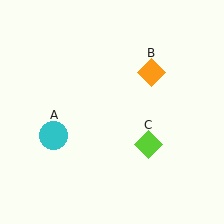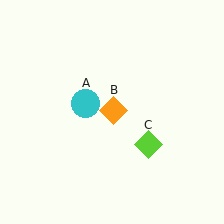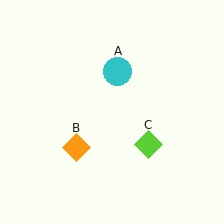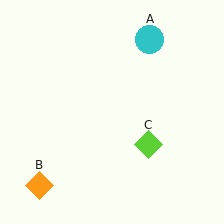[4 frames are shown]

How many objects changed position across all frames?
2 objects changed position: cyan circle (object A), orange diamond (object B).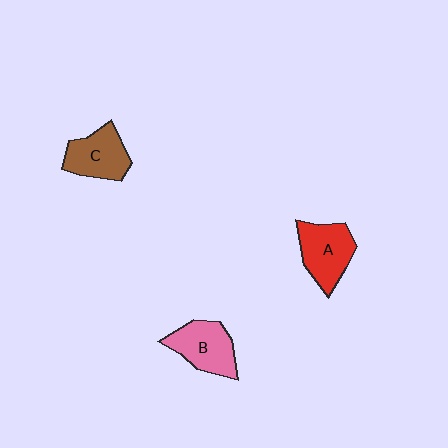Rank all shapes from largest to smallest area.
From largest to smallest: A (red), B (pink), C (brown).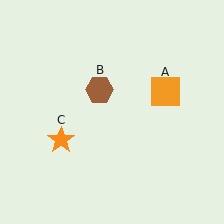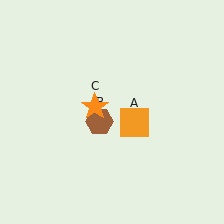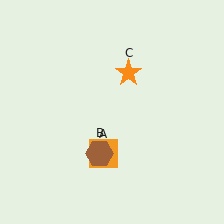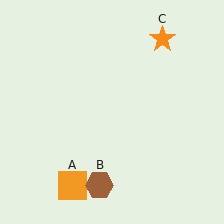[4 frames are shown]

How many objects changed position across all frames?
3 objects changed position: orange square (object A), brown hexagon (object B), orange star (object C).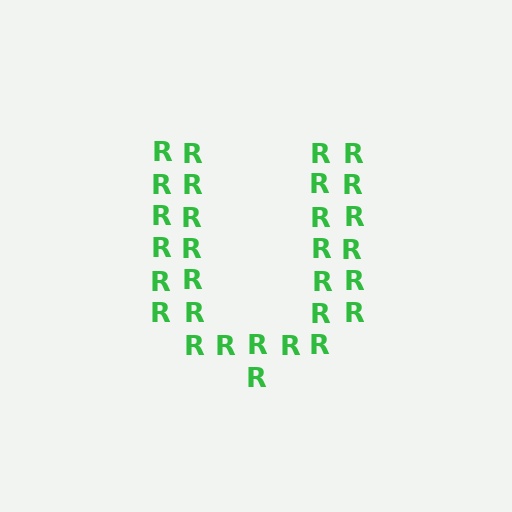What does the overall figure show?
The overall figure shows the letter U.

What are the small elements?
The small elements are letter R's.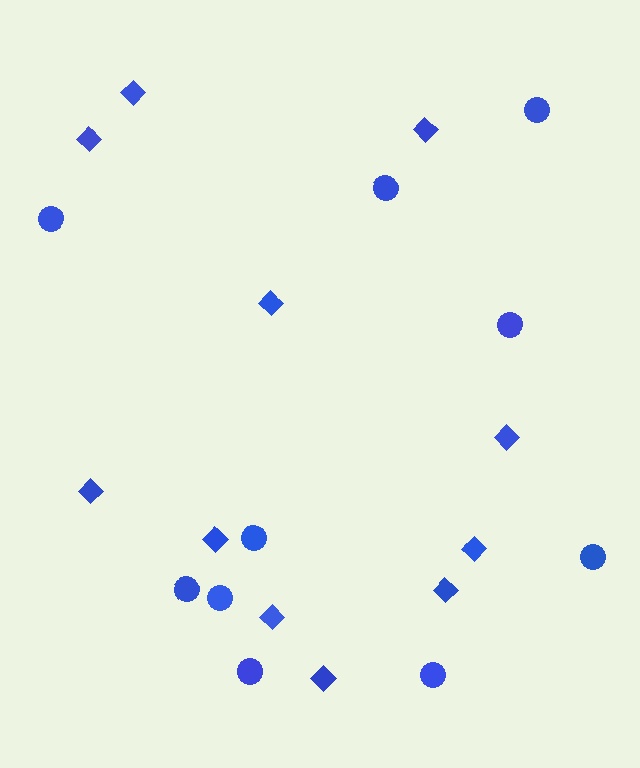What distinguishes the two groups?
There are 2 groups: one group of circles (10) and one group of diamonds (11).